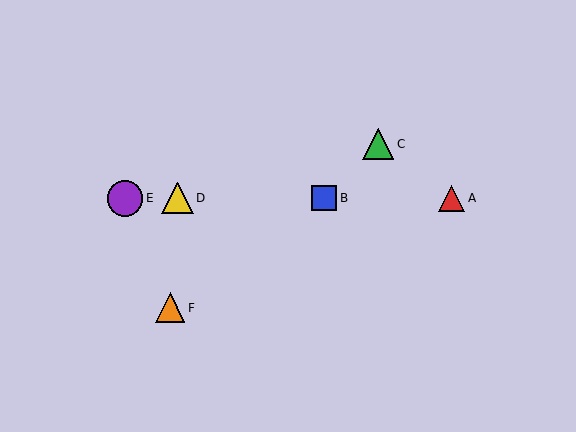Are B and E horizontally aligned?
Yes, both are at y≈198.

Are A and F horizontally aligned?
No, A is at y≈198 and F is at y≈308.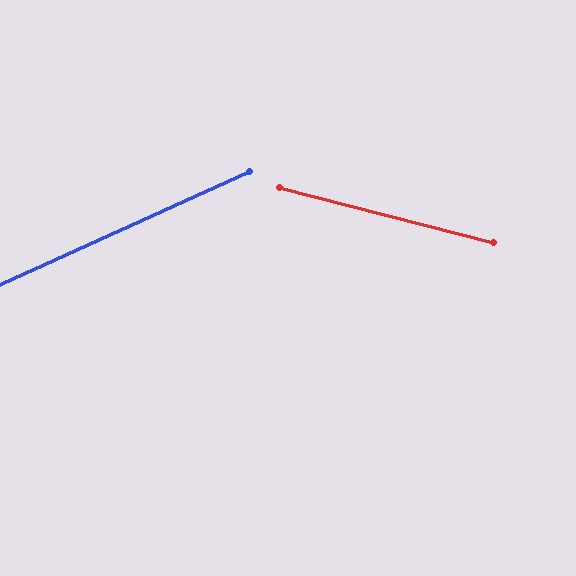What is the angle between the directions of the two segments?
Approximately 39 degrees.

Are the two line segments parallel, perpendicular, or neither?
Neither parallel nor perpendicular — they differ by about 39°.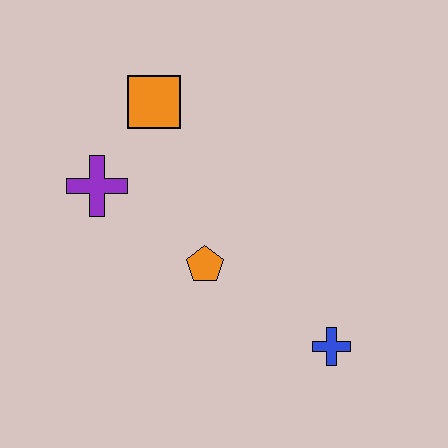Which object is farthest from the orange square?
The blue cross is farthest from the orange square.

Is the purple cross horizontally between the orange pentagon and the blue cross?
No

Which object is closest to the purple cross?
The orange square is closest to the purple cross.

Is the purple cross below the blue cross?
No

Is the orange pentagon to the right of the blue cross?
No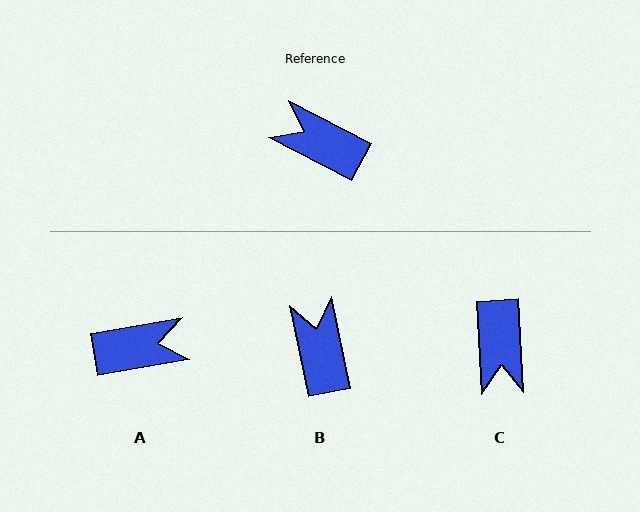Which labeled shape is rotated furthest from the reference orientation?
A, about 143 degrees away.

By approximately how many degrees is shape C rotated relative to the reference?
Approximately 121 degrees counter-clockwise.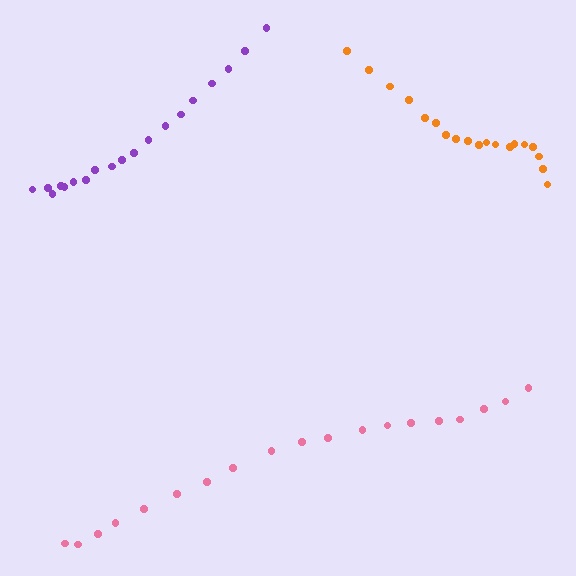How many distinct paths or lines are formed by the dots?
There are 3 distinct paths.